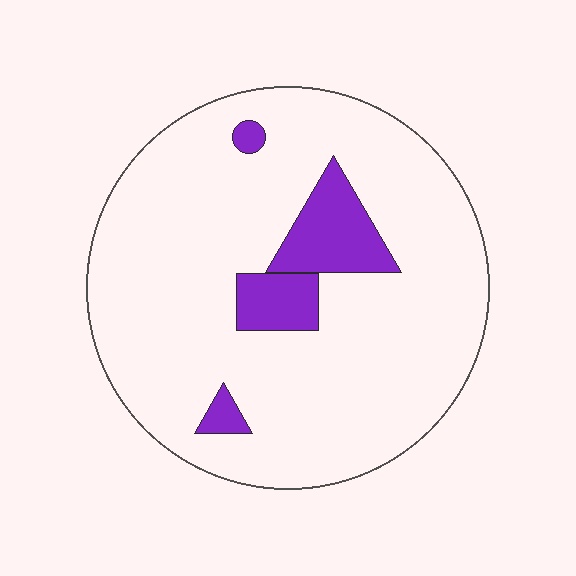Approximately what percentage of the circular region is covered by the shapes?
Approximately 10%.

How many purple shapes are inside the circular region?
4.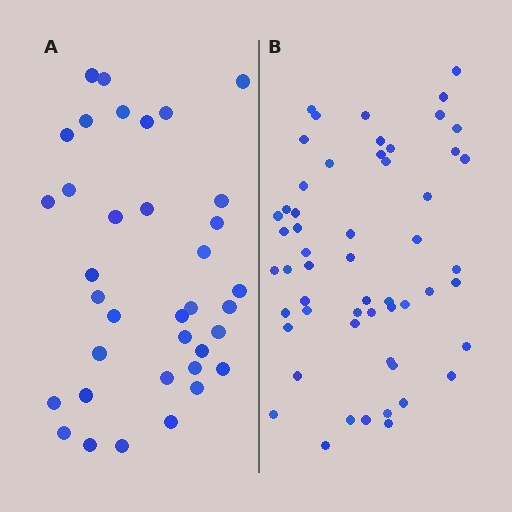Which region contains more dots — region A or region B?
Region B (the right region) has more dots.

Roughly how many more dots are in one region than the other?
Region B has approximately 20 more dots than region A.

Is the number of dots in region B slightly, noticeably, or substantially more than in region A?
Region B has substantially more. The ratio is roughly 1.5 to 1.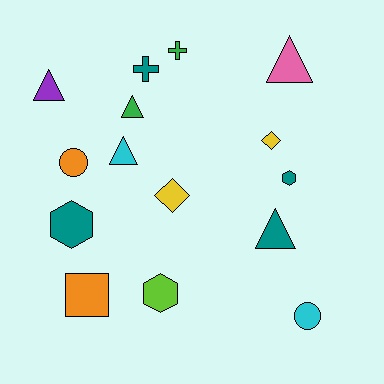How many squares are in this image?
There is 1 square.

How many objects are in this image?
There are 15 objects.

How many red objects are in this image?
There are no red objects.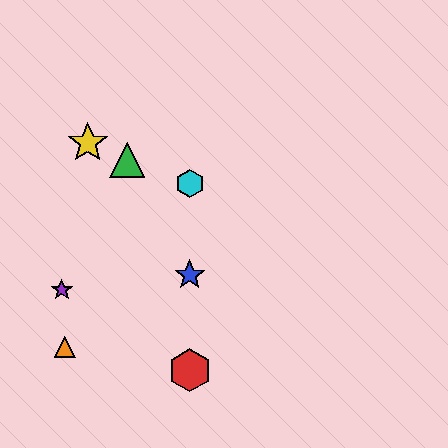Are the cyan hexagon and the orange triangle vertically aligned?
No, the cyan hexagon is at x≈190 and the orange triangle is at x≈65.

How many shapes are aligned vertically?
3 shapes (the red hexagon, the blue star, the cyan hexagon) are aligned vertically.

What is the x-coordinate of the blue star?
The blue star is at x≈190.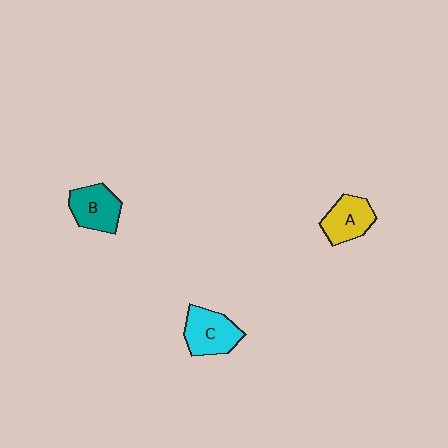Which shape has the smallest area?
Shape A (yellow).